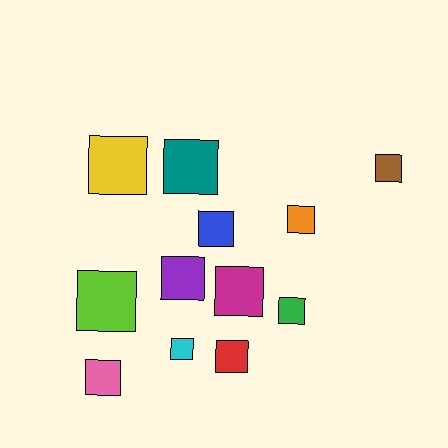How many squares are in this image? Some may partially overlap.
There are 12 squares.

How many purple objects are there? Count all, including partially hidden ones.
There is 1 purple object.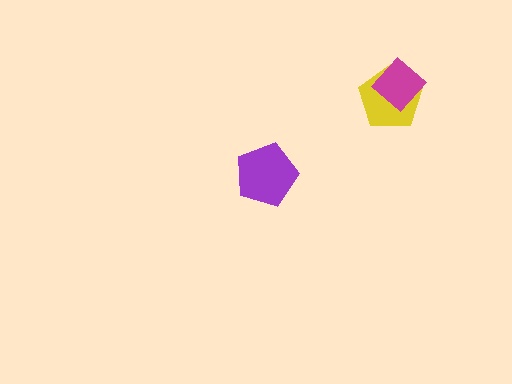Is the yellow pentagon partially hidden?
Yes, it is partially covered by another shape.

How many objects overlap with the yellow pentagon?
1 object overlaps with the yellow pentagon.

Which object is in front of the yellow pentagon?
The magenta diamond is in front of the yellow pentagon.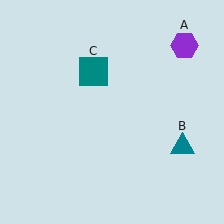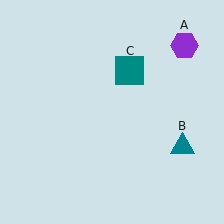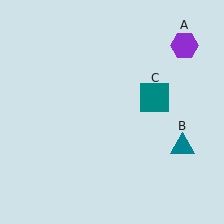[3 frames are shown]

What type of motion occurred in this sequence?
The teal square (object C) rotated clockwise around the center of the scene.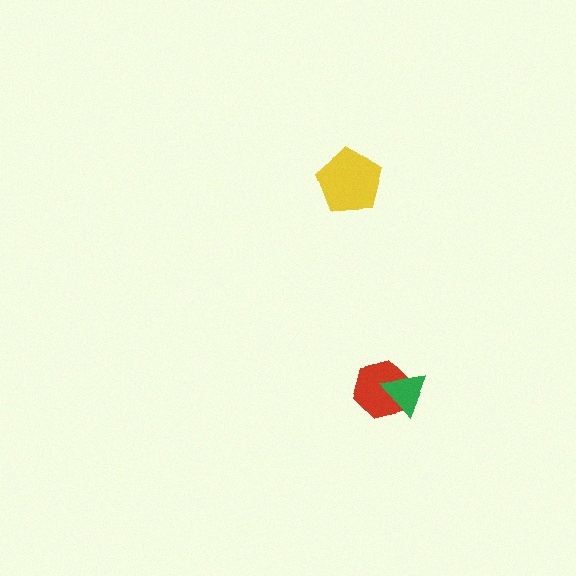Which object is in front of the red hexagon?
The green triangle is in front of the red hexagon.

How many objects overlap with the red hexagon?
1 object overlaps with the red hexagon.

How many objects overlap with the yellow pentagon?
0 objects overlap with the yellow pentagon.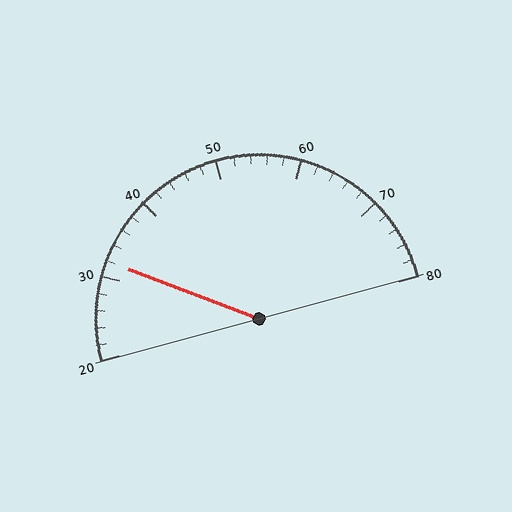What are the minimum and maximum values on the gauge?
The gauge ranges from 20 to 80.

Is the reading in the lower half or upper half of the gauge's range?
The reading is in the lower half of the range (20 to 80).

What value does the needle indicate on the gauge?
The needle indicates approximately 32.